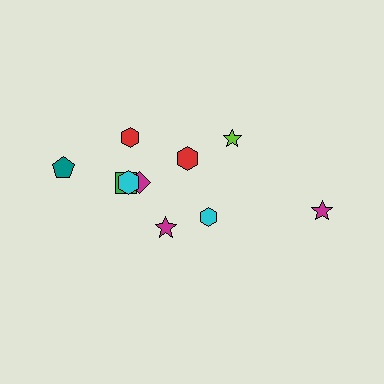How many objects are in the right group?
There are 4 objects.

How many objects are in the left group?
There are 6 objects.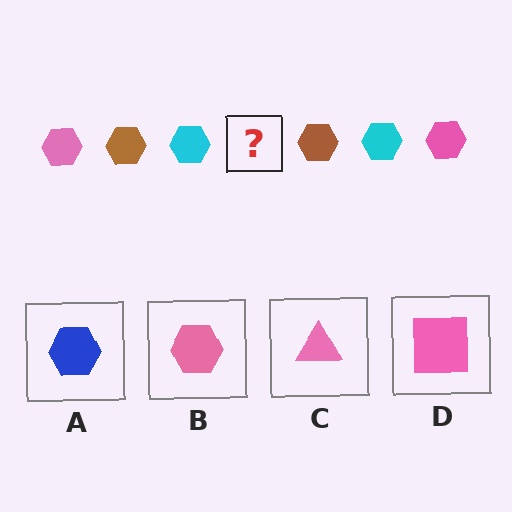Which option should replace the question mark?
Option B.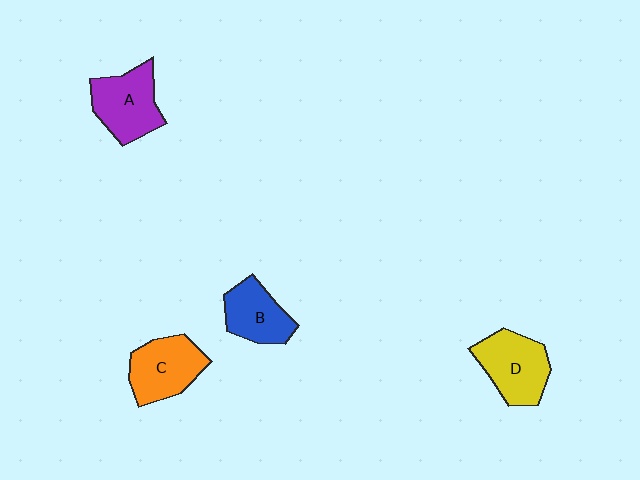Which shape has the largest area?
Shape D (yellow).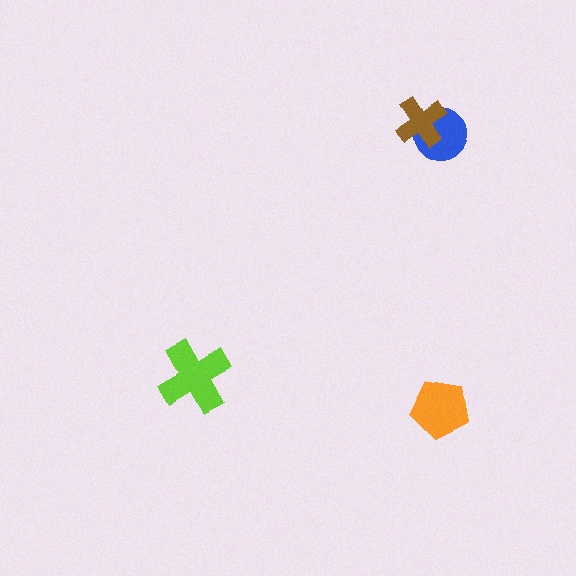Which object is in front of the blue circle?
The brown cross is in front of the blue circle.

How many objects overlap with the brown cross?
1 object overlaps with the brown cross.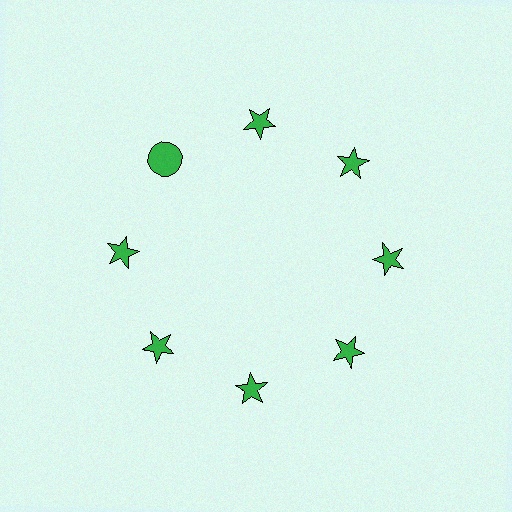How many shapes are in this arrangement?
There are 8 shapes arranged in a ring pattern.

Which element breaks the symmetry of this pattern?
The green circle at roughly the 10 o'clock position breaks the symmetry. All other shapes are green stars.